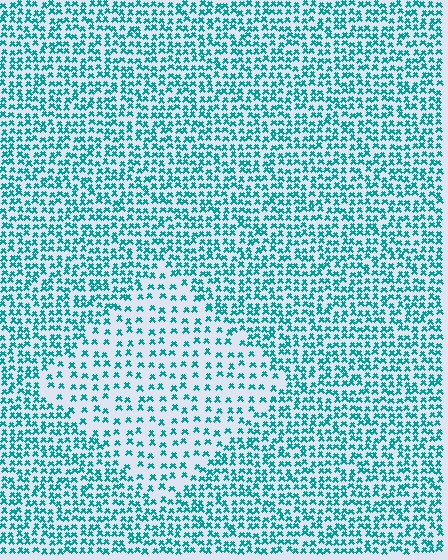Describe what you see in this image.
The image contains small teal elements arranged at two different densities. A diamond-shaped region is visible where the elements are less densely packed than the surrounding area.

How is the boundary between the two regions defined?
The boundary is defined by a change in element density (approximately 2.0x ratio). All elements are the same color, size, and shape.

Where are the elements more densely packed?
The elements are more densely packed outside the diamond boundary.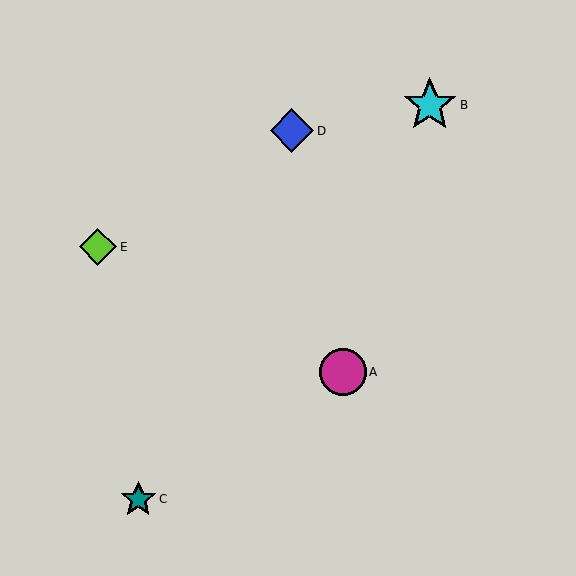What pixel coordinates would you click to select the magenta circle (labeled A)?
Click at (343, 372) to select the magenta circle A.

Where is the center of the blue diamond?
The center of the blue diamond is at (292, 131).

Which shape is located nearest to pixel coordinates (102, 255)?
The lime diamond (labeled E) at (98, 247) is nearest to that location.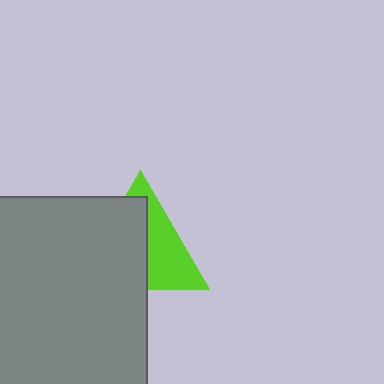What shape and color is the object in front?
The object in front is a gray square.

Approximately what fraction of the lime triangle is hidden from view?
Roughly 56% of the lime triangle is hidden behind the gray square.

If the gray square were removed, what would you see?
You would see the complete lime triangle.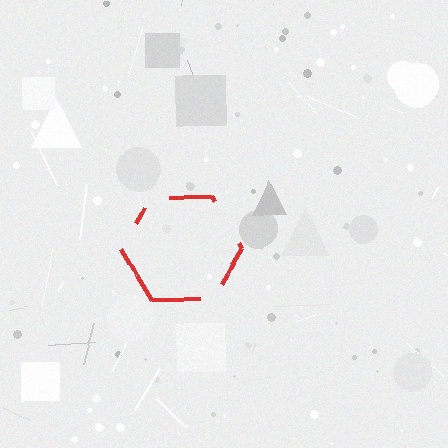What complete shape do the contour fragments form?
The contour fragments form a hexagon.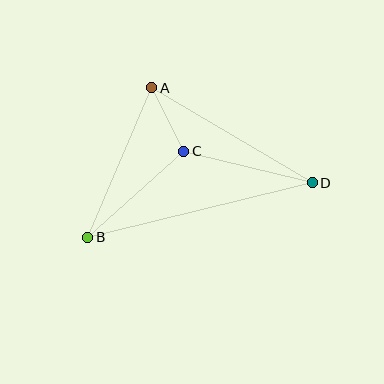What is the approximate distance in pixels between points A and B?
The distance between A and B is approximately 163 pixels.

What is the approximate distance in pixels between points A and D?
The distance between A and D is approximately 186 pixels.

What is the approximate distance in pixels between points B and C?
The distance between B and C is approximately 129 pixels.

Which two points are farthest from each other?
Points B and D are farthest from each other.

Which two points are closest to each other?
Points A and C are closest to each other.